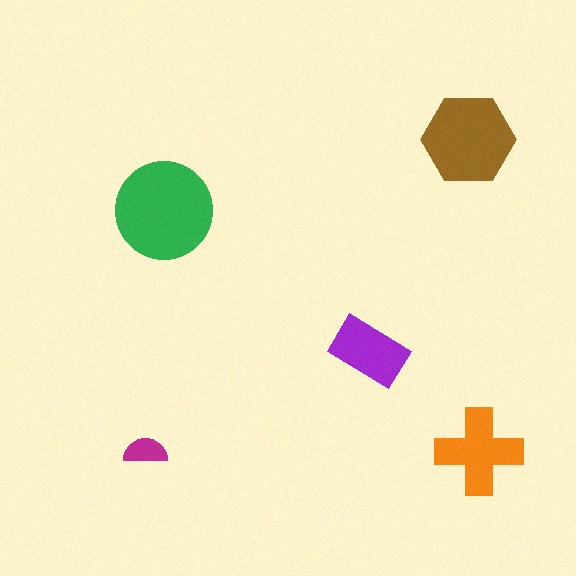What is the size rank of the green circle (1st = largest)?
1st.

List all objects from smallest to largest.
The magenta semicircle, the purple rectangle, the orange cross, the brown hexagon, the green circle.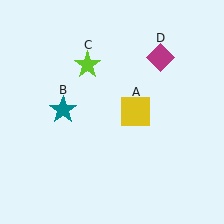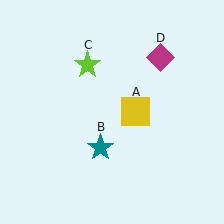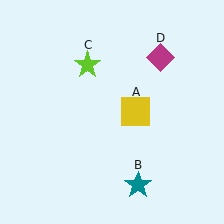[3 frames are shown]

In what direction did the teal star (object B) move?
The teal star (object B) moved down and to the right.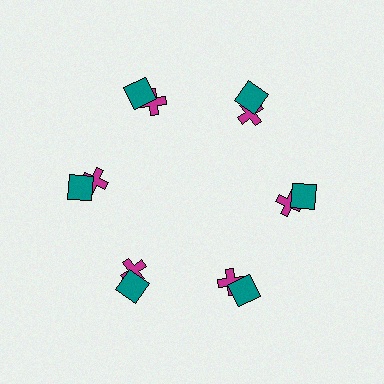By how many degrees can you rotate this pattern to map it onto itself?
The pattern maps onto itself every 60 degrees of rotation.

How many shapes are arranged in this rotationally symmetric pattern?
There are 12 shapes, arranged in 6 groups of 2.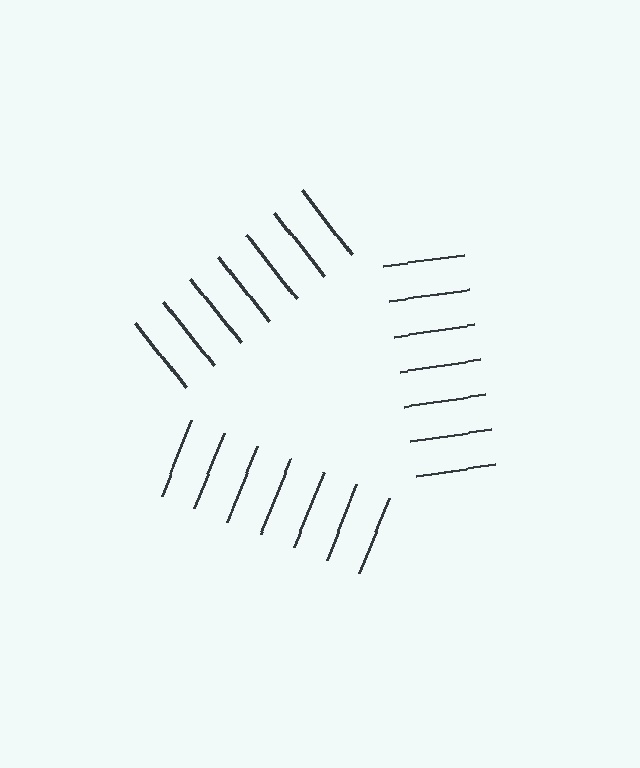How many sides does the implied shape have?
3 sides — the line-ends trace a triangle.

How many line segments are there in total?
21 — 7 along each of the 3 edges.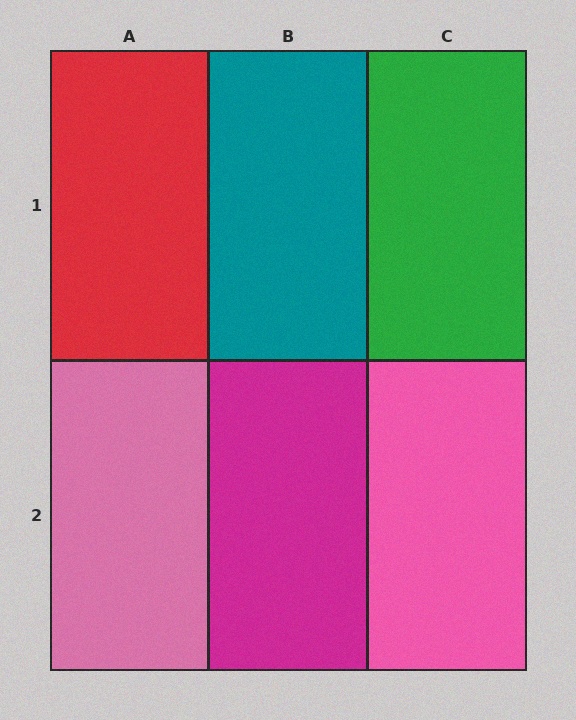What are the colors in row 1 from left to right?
Red, teal, green.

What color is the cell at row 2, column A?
Pink.